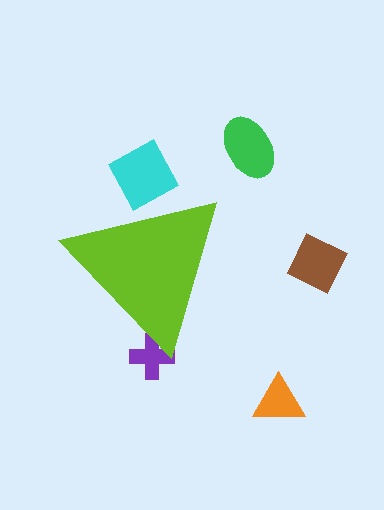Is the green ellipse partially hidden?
No, the green ellipse is fully visible.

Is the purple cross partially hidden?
Yes, the purple cross is partially hidden behind the lime triangle.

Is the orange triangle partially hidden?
No, the orange triangle is fully visible.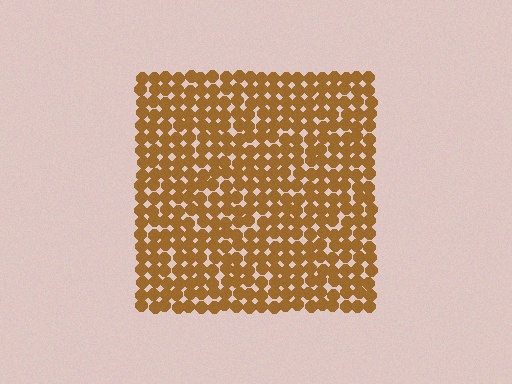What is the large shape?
The large shape is a square.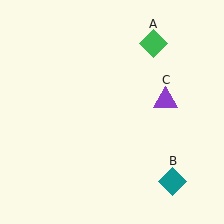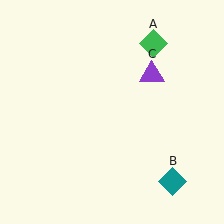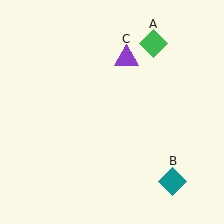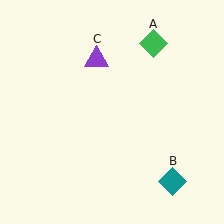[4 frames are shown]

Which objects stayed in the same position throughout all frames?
Green diamond (object A) and teal diamond (object B) remained stationary.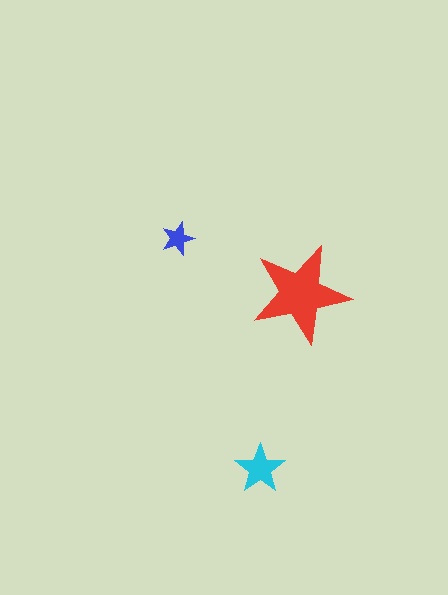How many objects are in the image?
There are 3 objects in the image.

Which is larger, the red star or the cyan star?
The red one.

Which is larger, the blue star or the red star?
The red one.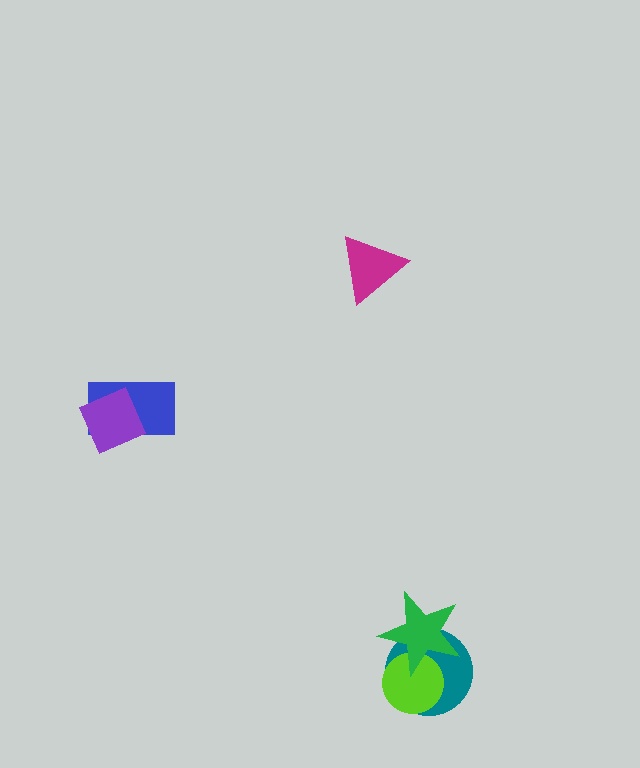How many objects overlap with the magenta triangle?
0 objects overlap with the magenta triangle.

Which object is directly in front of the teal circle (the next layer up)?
The lime circle is directly in front of the teal circle.